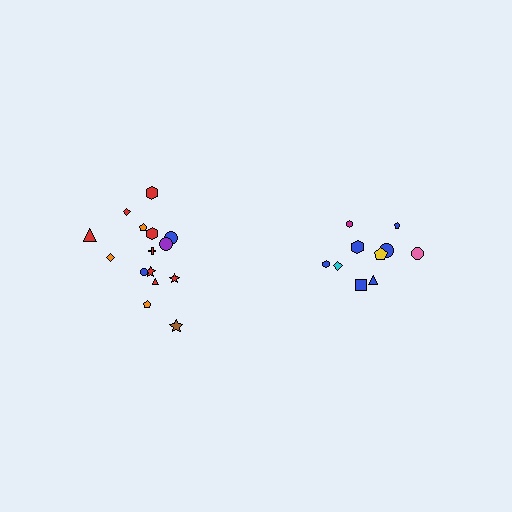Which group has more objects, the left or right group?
The left group.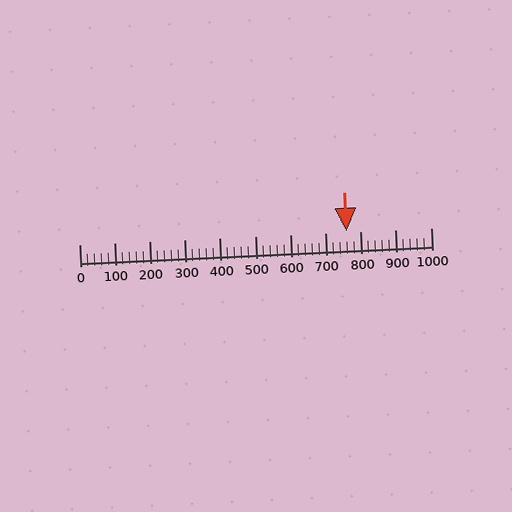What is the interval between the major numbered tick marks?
The major tick marks are spaced 100 units apart.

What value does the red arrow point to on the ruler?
The red arrow points to approximately 760.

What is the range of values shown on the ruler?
The ruler shows values from 0 to 1000.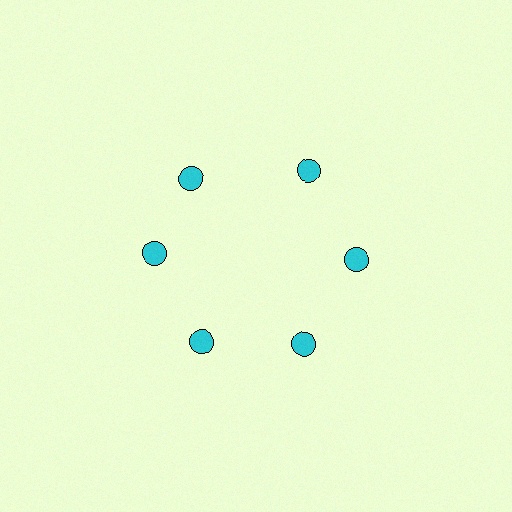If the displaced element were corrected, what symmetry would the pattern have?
It would have 6-fold rotational symmetry — the pattern would map onto itself every 60 degrees.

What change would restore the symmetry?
The symmetry would be restored by rotating it back into even spacing with its neighbors so that all 6 circles sit at equal angles and equal distance from the center.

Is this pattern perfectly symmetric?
No. The 6 cyan circles are arranged in a ring, but one element near the 11 o'clock position is rotated out of alignment along the ring, breaking the 6-fold rotational symmetry.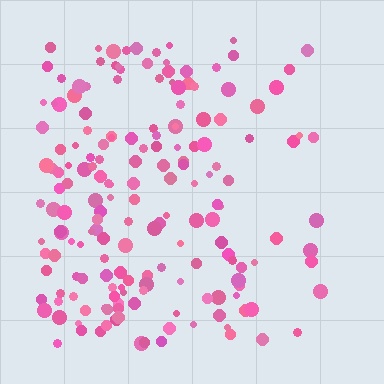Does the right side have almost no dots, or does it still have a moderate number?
Still a moderate number, just noticeably fewer than the left.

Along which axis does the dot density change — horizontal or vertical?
Horizontal.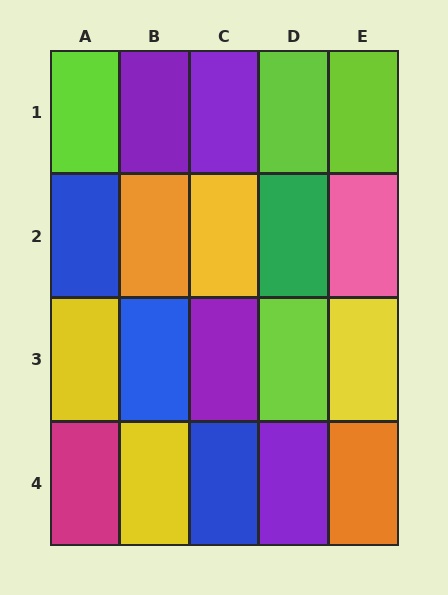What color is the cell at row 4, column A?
Magenta.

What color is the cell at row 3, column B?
Blue.